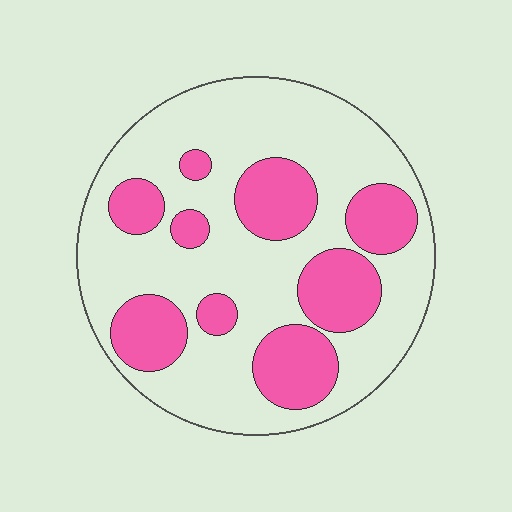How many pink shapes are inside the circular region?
9.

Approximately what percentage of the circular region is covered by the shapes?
Approximately 30%.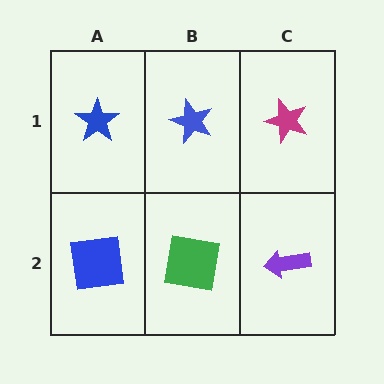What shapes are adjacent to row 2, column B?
A blue star (row 1, column B), a blue square (row 2, column A), a purple arrow (row 2, column C).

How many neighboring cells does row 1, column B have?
3.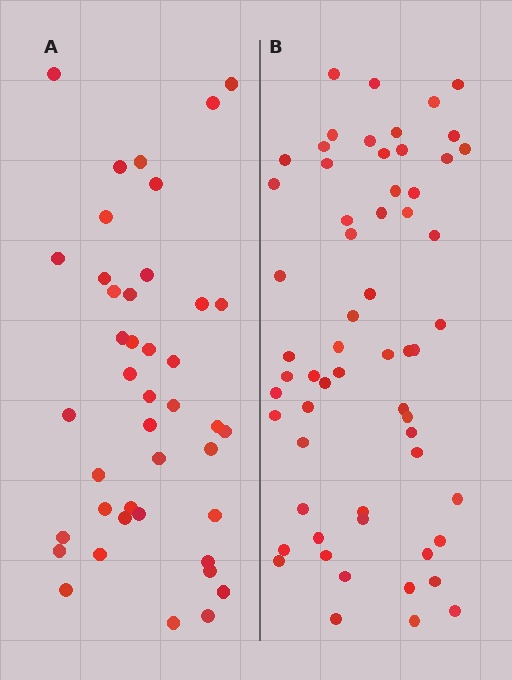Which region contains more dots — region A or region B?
Region B (the right region) has more dots.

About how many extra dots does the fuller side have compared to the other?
Region B has approximately 20 more dots than region A.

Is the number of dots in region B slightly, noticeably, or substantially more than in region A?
Region B has noticeably more, but not dramatically so. The ratio is roughly 1.4 to 1.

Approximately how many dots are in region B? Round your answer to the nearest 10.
About 60 dots.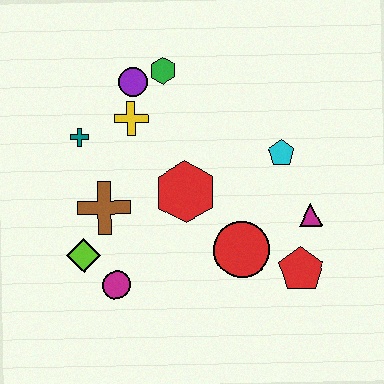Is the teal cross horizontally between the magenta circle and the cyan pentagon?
No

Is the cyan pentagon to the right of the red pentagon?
No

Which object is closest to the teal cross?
The yellow cross is closest to the teal cross.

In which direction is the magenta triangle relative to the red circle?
The magenta triangle is to the right of the red circle.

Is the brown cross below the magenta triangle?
No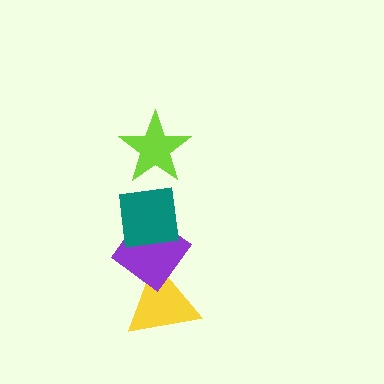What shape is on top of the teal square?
The lime star is on top of the teal square.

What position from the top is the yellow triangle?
The yellow triangle is 4th from the top.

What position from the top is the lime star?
The lime star is 1st from the top.